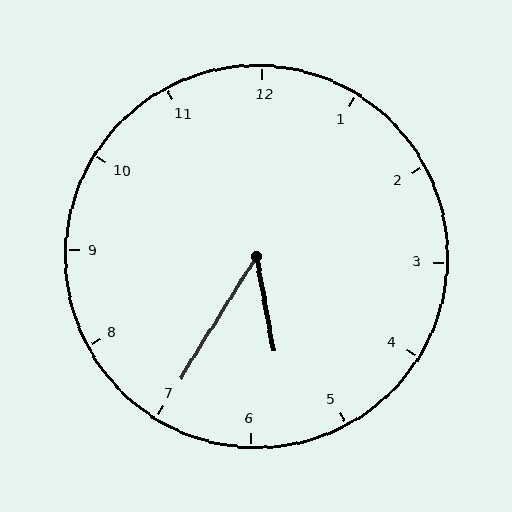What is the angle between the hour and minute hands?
Approximately 42 degrees.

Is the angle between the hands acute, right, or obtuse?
It is acute.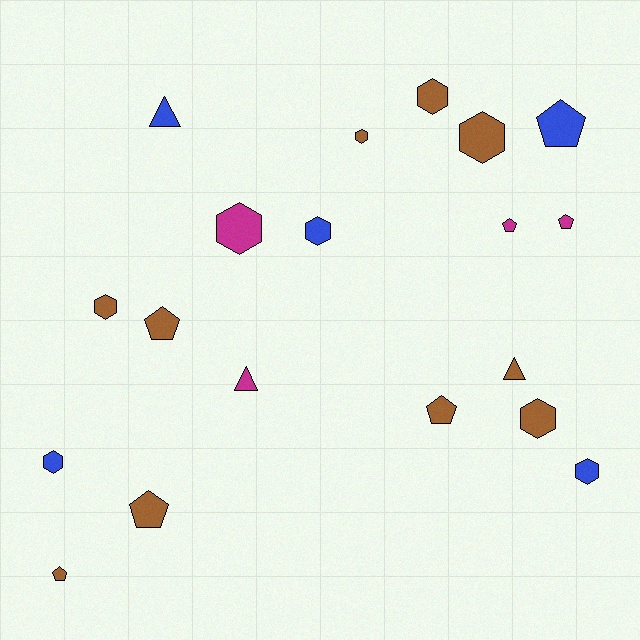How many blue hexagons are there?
There are 3 blue hexagons.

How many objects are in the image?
There are 19 objects.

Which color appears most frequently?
Brown, with 10 objects.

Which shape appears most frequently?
Hexagon, with 9 objects.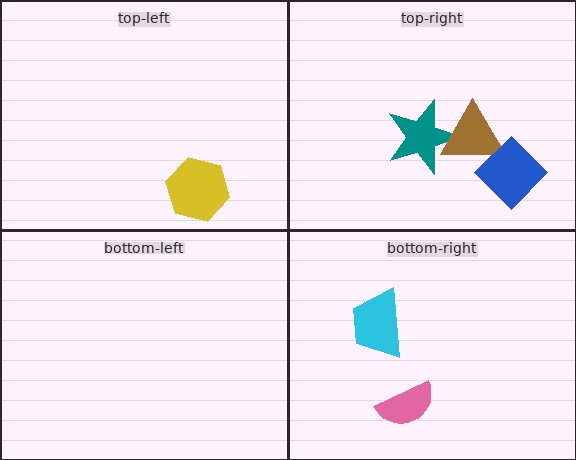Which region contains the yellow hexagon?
The top-left region.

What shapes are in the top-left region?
The yellow hexagon.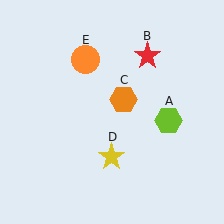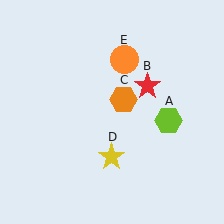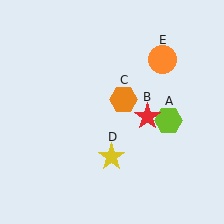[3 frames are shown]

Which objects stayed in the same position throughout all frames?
Lime hexagon (object A) and orange hexagon (object C) and yellow star (object D) remained stationary.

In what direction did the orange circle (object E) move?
The orange circle (object E) moved right.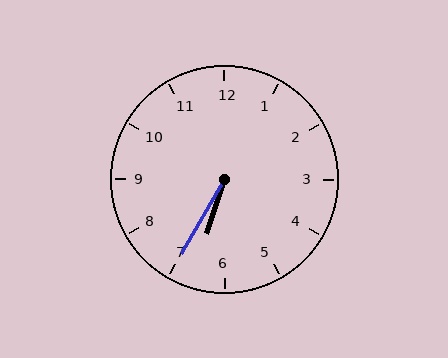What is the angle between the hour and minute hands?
Approximately 12 degrees.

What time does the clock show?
6:35.